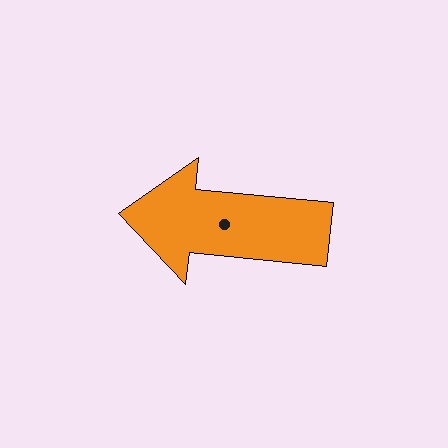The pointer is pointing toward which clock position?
Roughly 9 o'clock.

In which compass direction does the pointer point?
West.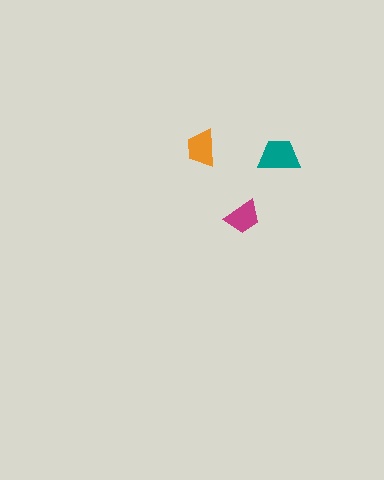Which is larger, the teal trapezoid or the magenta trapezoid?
The teal one.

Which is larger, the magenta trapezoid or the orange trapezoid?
The orange one.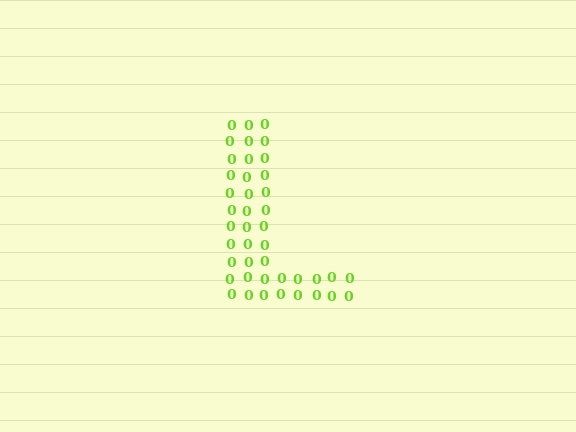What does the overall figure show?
The overall figure shows the letter L.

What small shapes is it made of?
It is made of small digit 0's.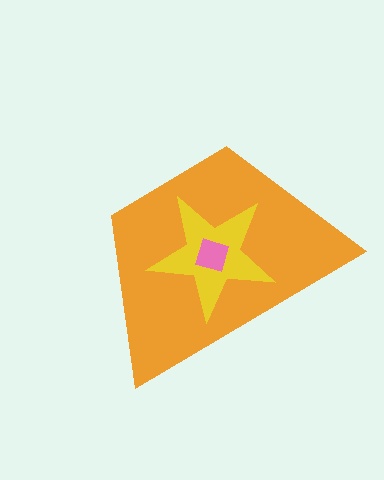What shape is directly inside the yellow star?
The pink square.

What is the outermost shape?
The orange trapezoid.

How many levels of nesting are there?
3.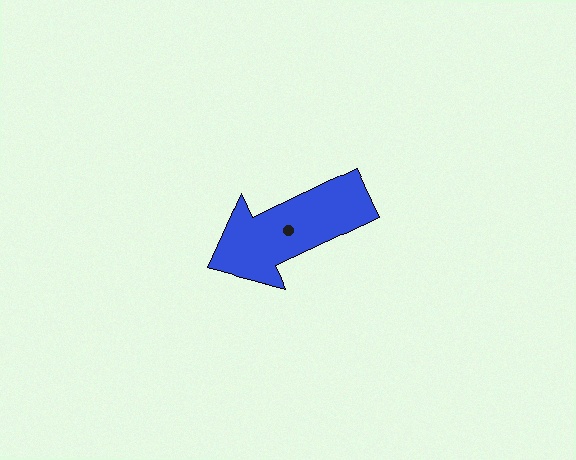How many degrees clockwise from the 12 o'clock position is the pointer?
Approximately 245 degrees.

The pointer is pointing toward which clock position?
Roughly 8 o'clock.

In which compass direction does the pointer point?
Southwest.